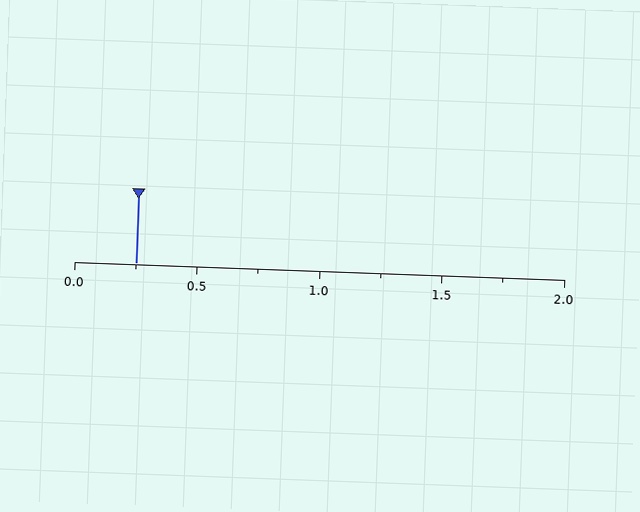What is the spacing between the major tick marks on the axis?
The major ticks are spaced 0.5 apart.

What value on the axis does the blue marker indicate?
The marker indicates approximately 0.25.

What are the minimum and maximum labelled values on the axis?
The axis runs from 0.0 to 2.0.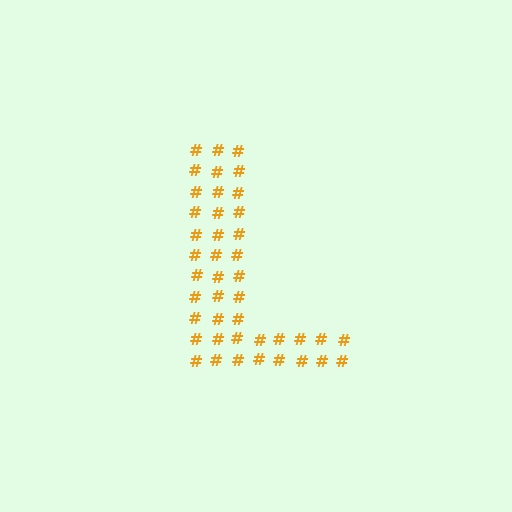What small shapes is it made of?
It is made of small hash symbols.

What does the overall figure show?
The overall figure shows the letter L.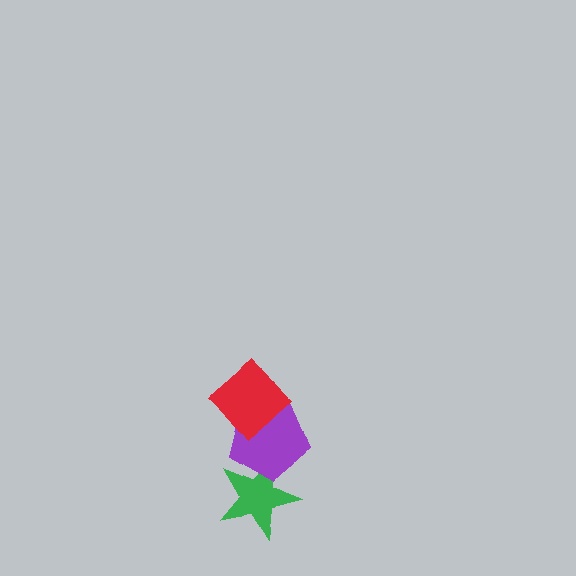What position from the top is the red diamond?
The red diamond is 1st from the top.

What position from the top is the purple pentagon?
The purple pentagon is 2nd from the top.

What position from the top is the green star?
The green star is 3rd from the top.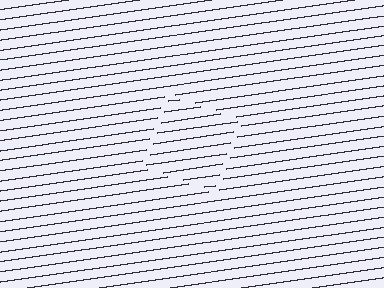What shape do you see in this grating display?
An illusory square. The interior of the shape contains the same grating, shifted by half a period — the contour is defined by the phase discontinuity where line-ends from the inner and outer gratings abut.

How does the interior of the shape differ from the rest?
The interior of the shape contains the same grating, shifted by half a period — the contour is defined by the phase discontinuity where line-ends from the inner and outer gratings abut.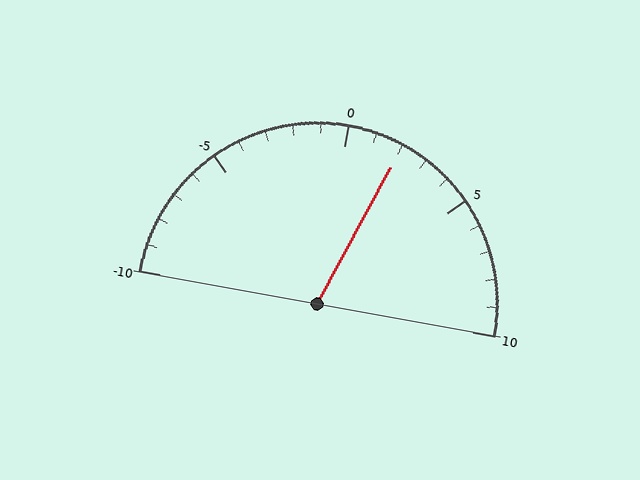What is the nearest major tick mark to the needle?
The nearest major tick mark is 0.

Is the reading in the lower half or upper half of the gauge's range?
The reading is in the upper half of the range (-10 to 10).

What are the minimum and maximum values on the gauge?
The gauge ranges from -10 to 10.